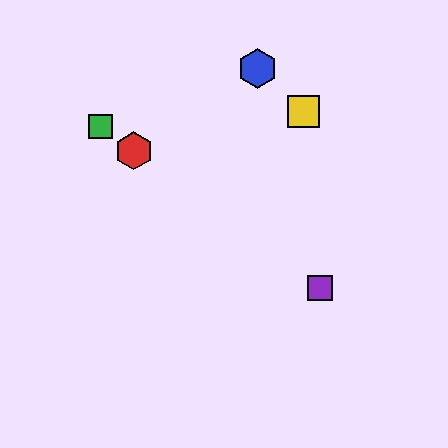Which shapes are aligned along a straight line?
The red hexagon, the green square, the purple square are aligned along a straight line.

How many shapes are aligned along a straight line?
3 shapes (the red hexagon, the green square, the purple square) are aligned along a straight line.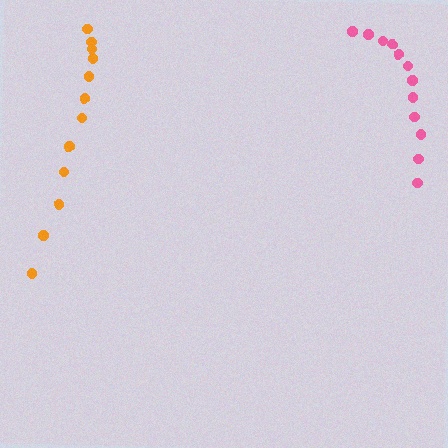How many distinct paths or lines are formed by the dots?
There are 2 distinct paths.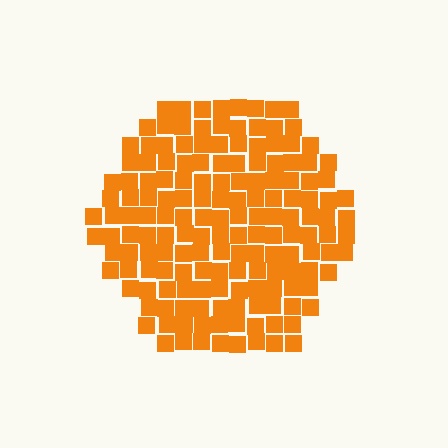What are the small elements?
The small elements are squares.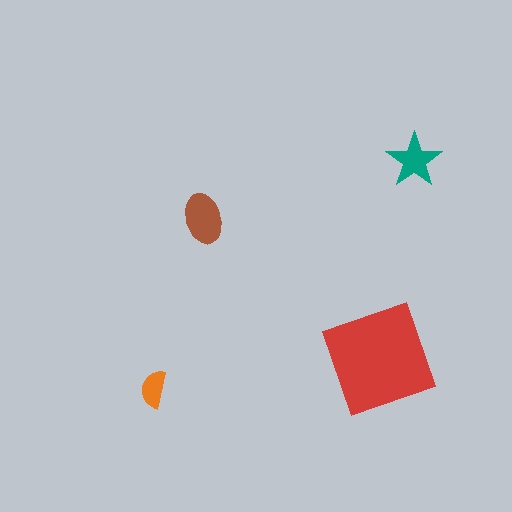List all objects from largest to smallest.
The red square, the brown ellipse, the teal star, the orange semicircle.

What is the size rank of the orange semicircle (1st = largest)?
4th.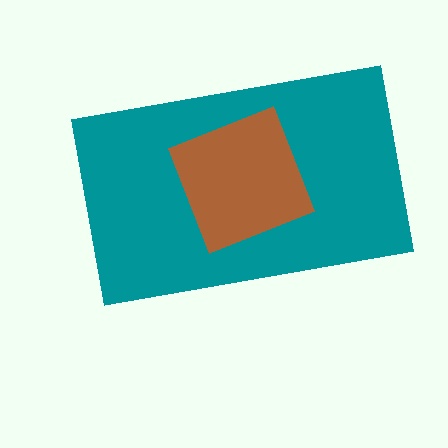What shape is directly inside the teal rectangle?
The brown diamond.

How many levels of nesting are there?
2.